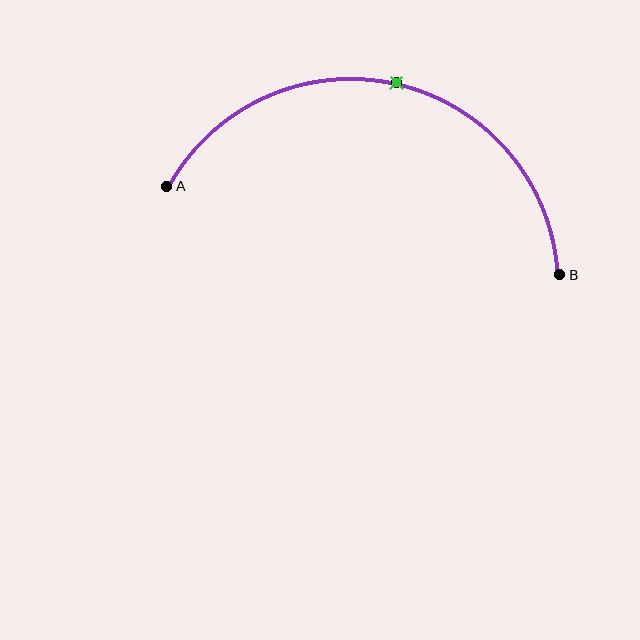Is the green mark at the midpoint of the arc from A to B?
Yes. The green mark lies on the arc at equal arc-length from both A and B — it is the arc midpoint.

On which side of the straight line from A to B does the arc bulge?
The arc bulges above the straight line connecting A and B.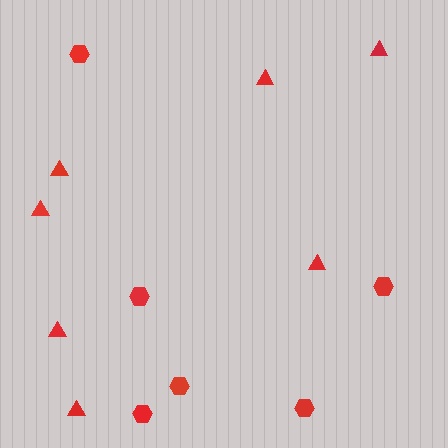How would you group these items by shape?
There are 2 groups: one group of hexagons (6) and one group of triangles (7).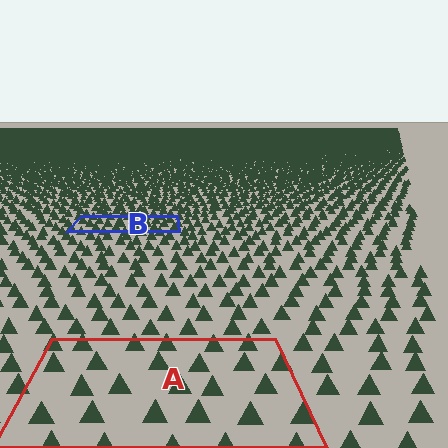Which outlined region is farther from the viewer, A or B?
Region B is farther from the viewer — the texture elements inside it appear smaller and more densely packed.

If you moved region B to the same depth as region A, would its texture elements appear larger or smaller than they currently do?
They would appear larger. At a closer depth, the same texture elements are projected at a bigger on-screen size.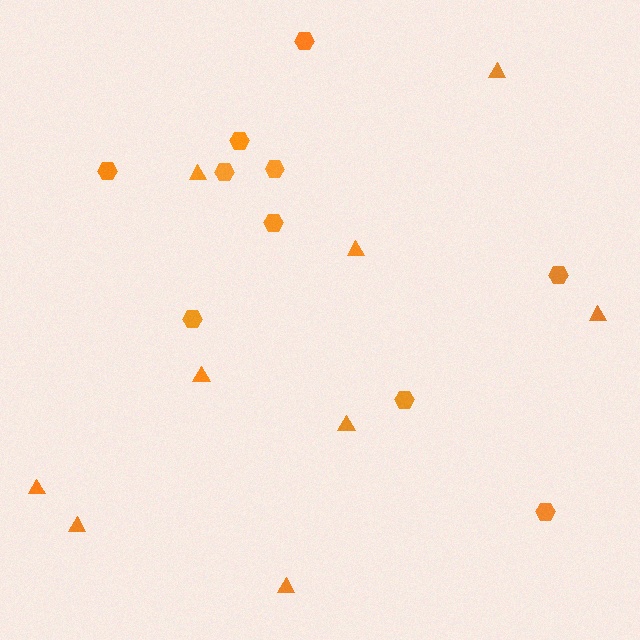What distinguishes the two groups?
There are 2 groups: one group of triangles (9) and one group of hexagons (10).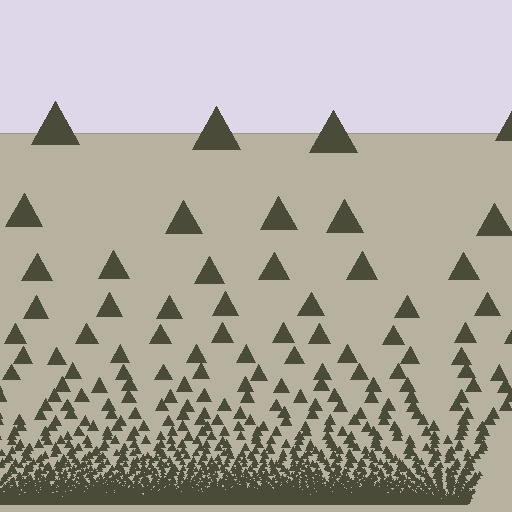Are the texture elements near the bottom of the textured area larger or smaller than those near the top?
Smaller. The gradient is inverted — elements near the bottom are smaller and denser.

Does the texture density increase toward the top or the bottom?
Density increases toward the bottom.